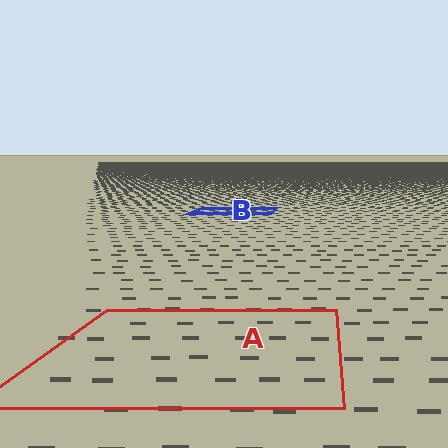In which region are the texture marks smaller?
The texture marks are smaller in region B, because it is farther away.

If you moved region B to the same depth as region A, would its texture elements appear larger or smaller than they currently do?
They would appear larger. At a closer depth, the same texture elements are projected at a bigger on-screen size.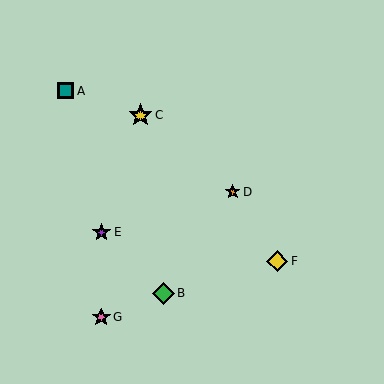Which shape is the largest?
The yellow star (labeled C) is the largest.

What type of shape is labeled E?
Shape E is a purple star.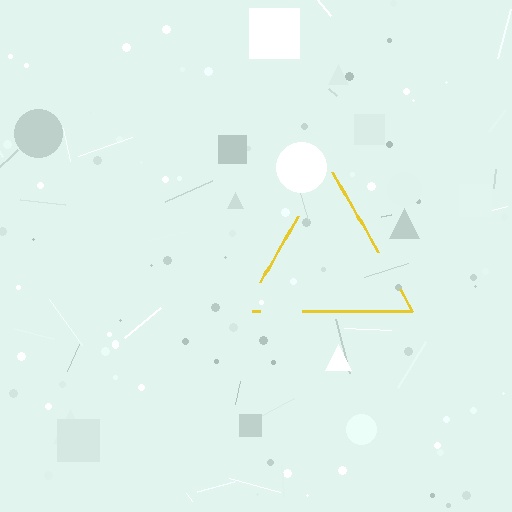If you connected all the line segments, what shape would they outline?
They would outline a triangle.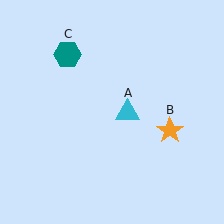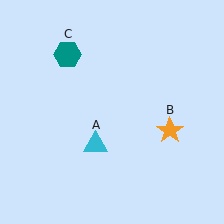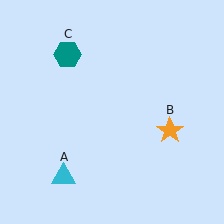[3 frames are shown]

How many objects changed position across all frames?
1 object changed position: cyan triangle (object A).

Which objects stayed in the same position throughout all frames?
Orange star (object B) and teal hexagon (object C) remained stationary.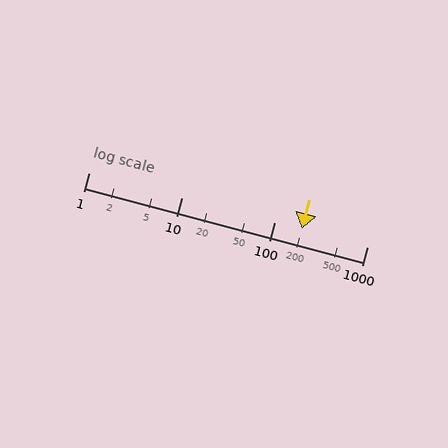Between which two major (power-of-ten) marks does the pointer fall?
The pointer is between 100 and 1000.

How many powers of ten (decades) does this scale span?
The scale spans 3 decades, from 1 to 1000.